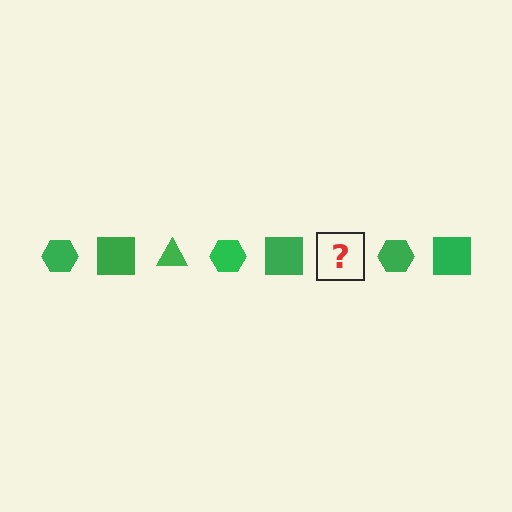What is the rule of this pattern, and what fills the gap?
The rule is that the pattern cycles through hexagon, square, triangle shapes in green. The gap should be filled with a green triangle.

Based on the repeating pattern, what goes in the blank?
The blank should be a green triangle.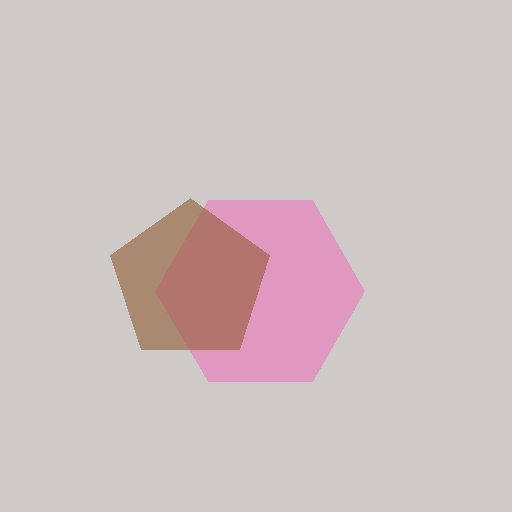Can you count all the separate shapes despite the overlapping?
Yes, there are 2 separate shapes.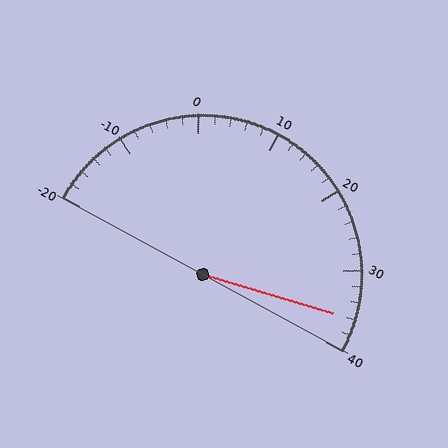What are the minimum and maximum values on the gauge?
The gauge ranges from -20 to 40.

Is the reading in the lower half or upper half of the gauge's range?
The reading is in the upper half of the range (-20 to 40).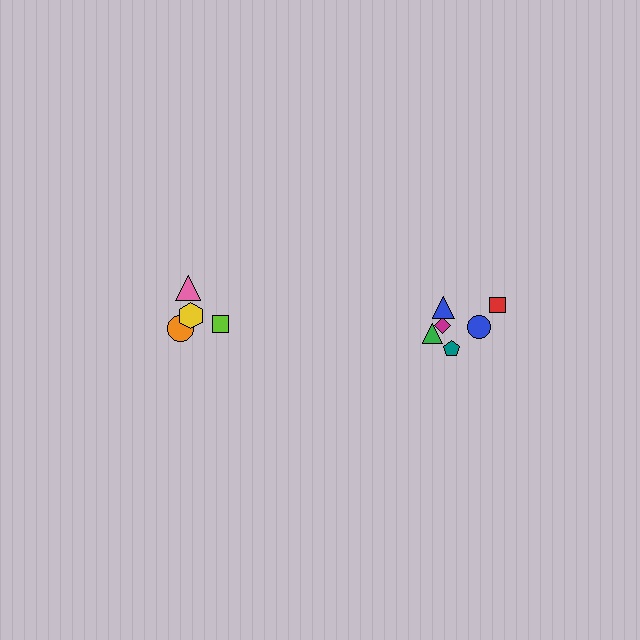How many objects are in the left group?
There are 4 objects.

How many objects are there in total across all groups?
There are 10 objects.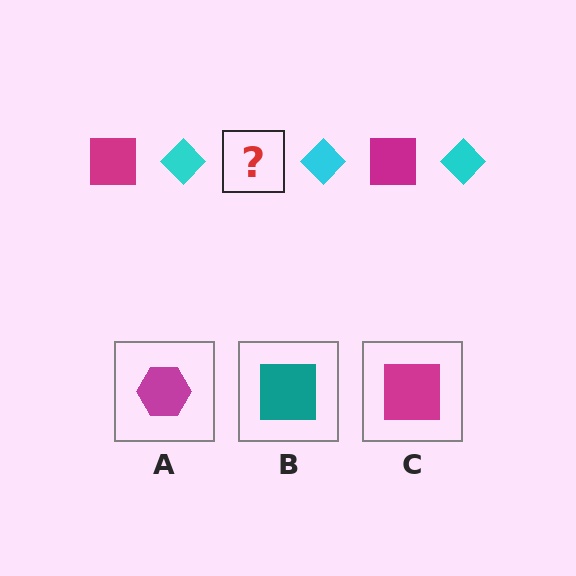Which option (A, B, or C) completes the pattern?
C.